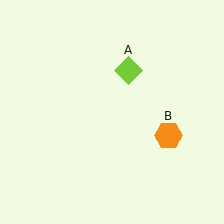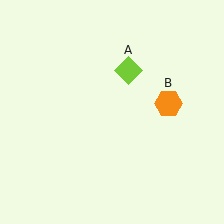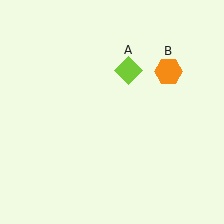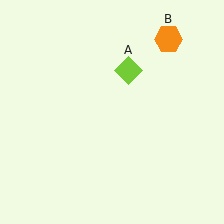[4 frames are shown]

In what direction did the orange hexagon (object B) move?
The orange hexagon (object B) moved up.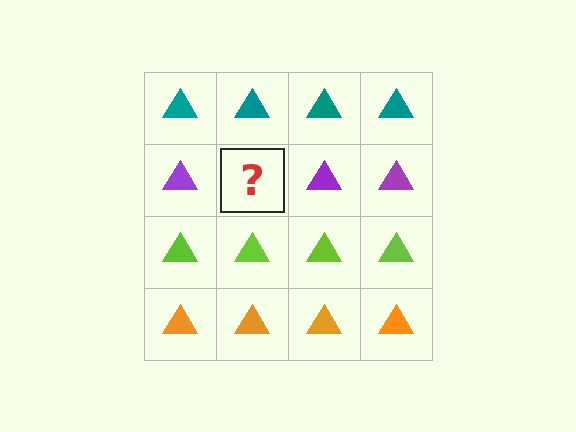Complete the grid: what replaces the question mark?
The question mark should be replaced with a purple triangle.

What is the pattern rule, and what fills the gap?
The rule is that each row has a consistent color. The gap should be filled with a purple triangle.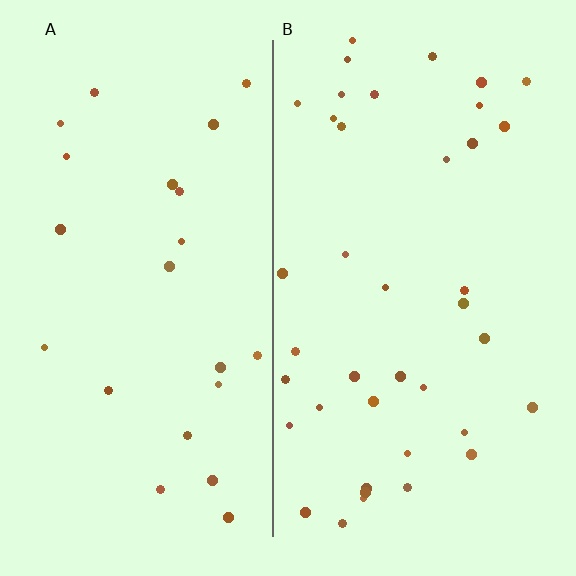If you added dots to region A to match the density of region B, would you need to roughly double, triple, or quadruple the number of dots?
Approximately double.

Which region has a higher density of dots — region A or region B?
B (the right).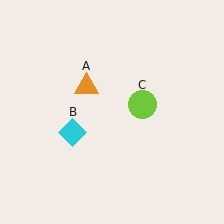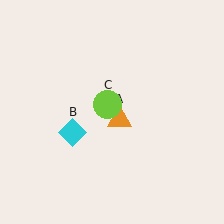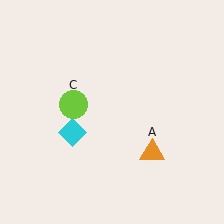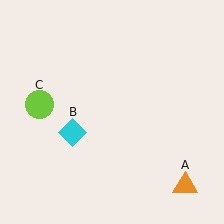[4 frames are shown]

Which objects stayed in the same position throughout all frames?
Cyan diamond (object B) remained stationary.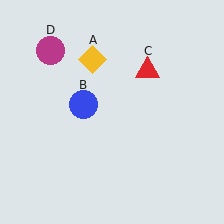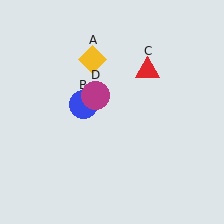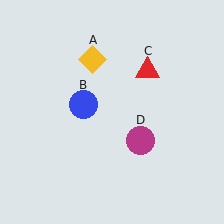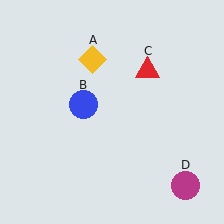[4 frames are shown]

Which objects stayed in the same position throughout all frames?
Yellow diamond (object A) and blue circle (object B) and red triangle (object C) remained stationary.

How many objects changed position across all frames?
1 object changed position: magenta circle (object D).